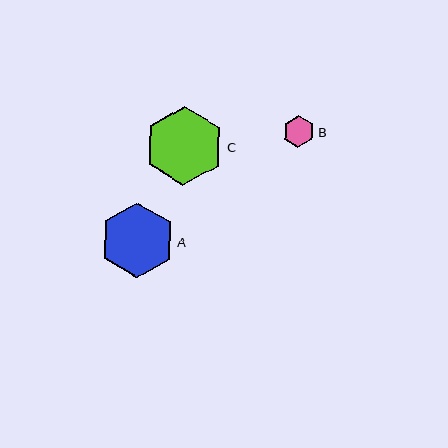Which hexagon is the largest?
Hexagon C is the largest with a size of approximately 79 pixels.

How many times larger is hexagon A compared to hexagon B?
Hexagon A is approximately 2.4 times the size of hexagon B.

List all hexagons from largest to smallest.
From largest to smallest: C, A, B.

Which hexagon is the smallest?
Hexagon B is the smallest with a size of approximately 31 pixels.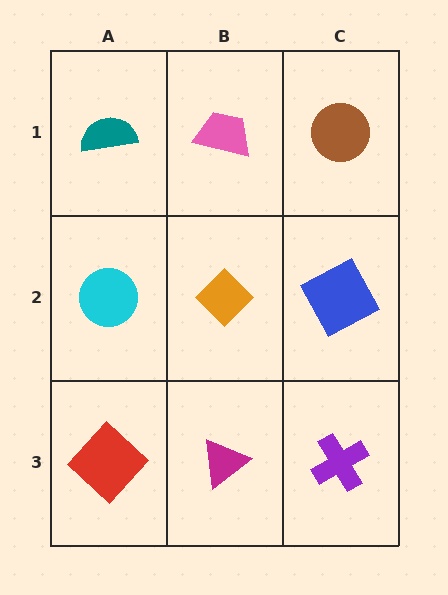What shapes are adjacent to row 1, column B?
An orange diamond (row 2, column B), a teal semicircle (row 1, column A), a brown circle (row 1, column C).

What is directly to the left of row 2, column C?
An orange diamond.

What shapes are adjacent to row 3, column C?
A blue square (row 2, column C), a magenta triangle (row 3, column B).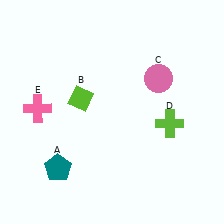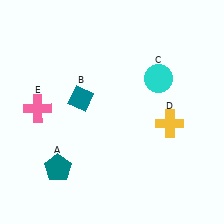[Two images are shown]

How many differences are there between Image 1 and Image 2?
There are 3 differences between the two images.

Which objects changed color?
B changed from lime to teal. C changed from pink to cyan. D changed from lime to yellow.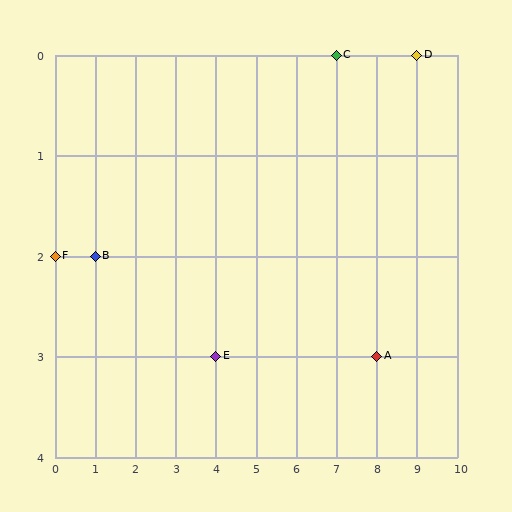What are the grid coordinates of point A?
Point A is at grid coordinates (8, 3).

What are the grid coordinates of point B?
Point B is at grid coordinates (1, 2).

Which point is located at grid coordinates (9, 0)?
Point D is at (9, 0).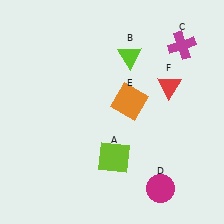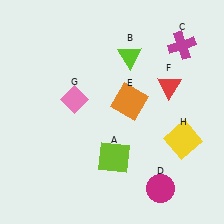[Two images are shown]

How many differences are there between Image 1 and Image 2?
There are 2 differences between the two images.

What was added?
A pink diamond (G), a yellow square (H) were added in Image 2.